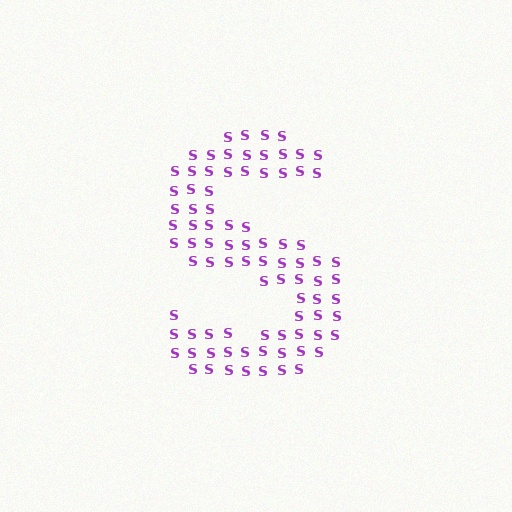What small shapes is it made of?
It is made of small letter S's.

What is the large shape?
The large shape is the letter S.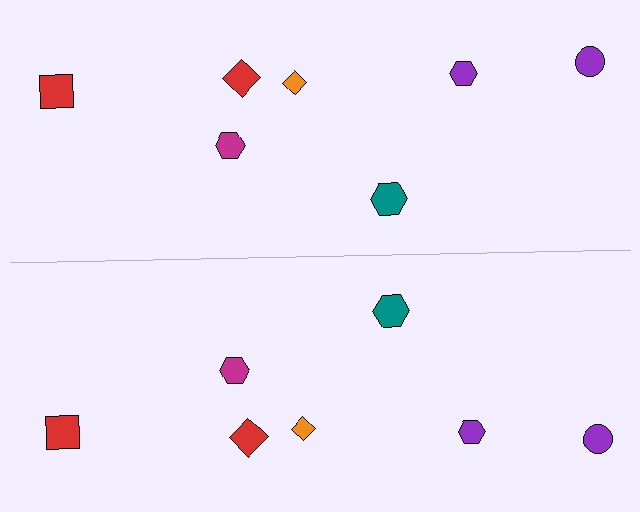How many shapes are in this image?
There are 14 shapes in this image.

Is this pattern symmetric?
Yes, this pattern has bilateral (reflection) symmetry.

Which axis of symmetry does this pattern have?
The pattern has a horizontal axis of symmetry running through the center of the image.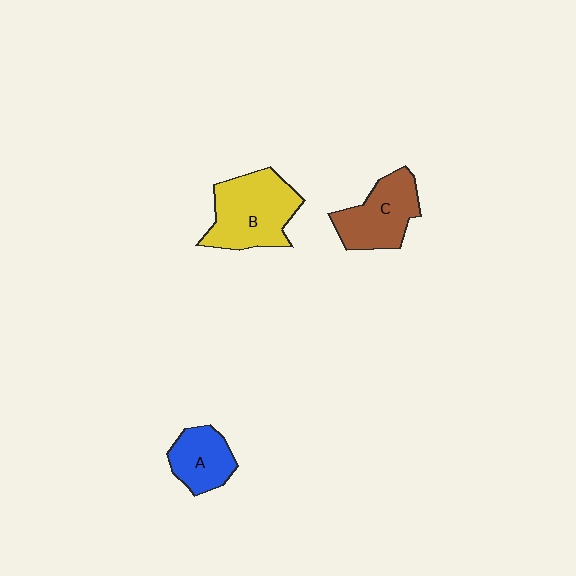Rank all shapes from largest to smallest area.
From largest to smallest: B (yellow), C (brown), A (blue).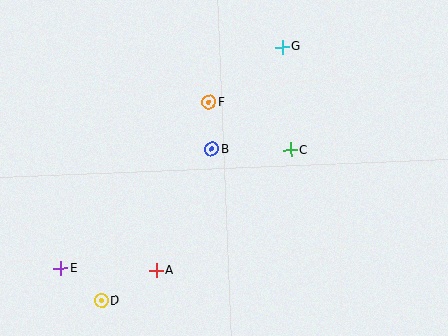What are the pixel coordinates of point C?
Point C is at (291, 150).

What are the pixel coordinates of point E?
Point E is at (61, 269).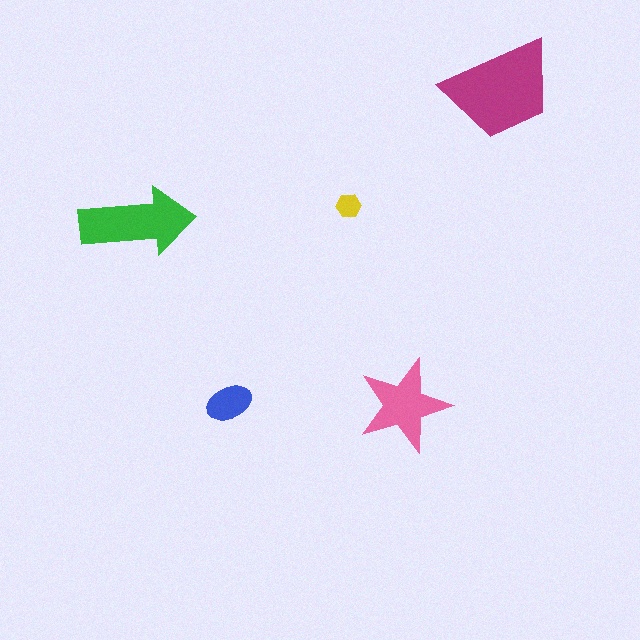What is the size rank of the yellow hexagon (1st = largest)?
5th.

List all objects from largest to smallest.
The magenta trapezoid, the green arrow, the pink star, the blue ellipse, the yellow hexagon.